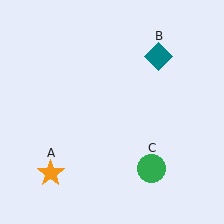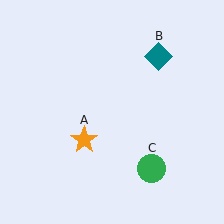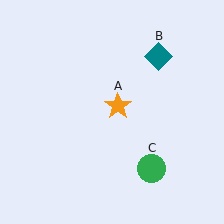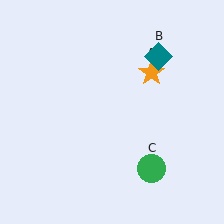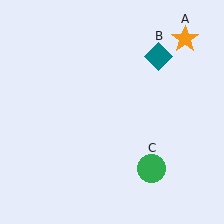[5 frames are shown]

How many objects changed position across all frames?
1 object changed position: orange star (object A).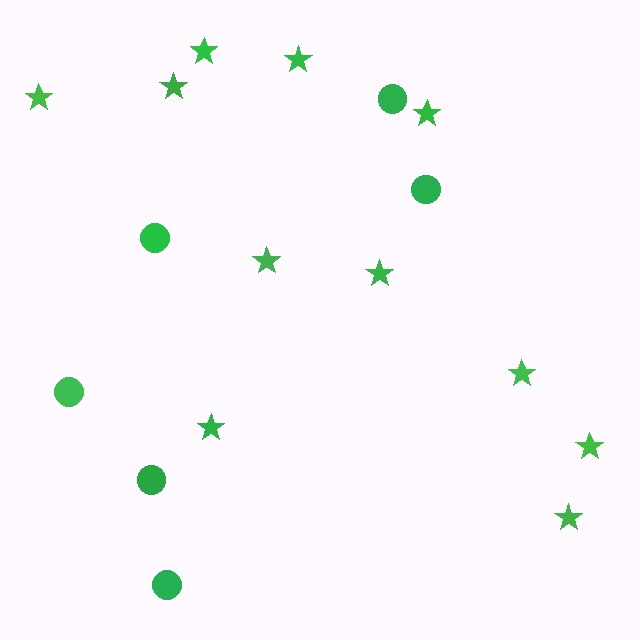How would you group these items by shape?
There are 2 groups: one group of stars (11) and one group of circles (6).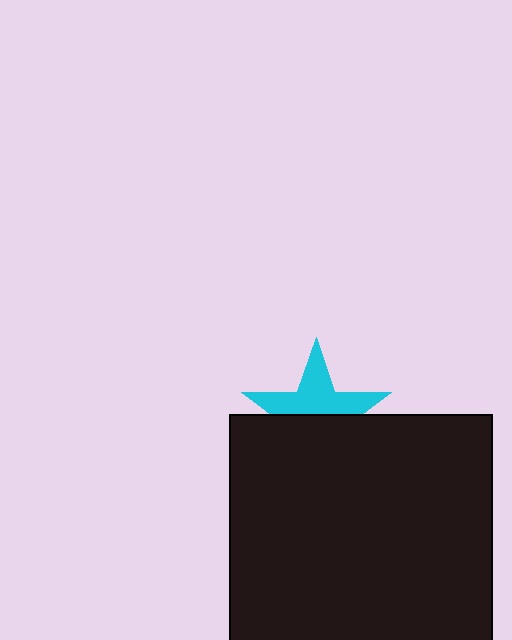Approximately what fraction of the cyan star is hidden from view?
Roughly 50% of the cyan star is hidden behind the black square.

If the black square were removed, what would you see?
You would see the complete cyan star.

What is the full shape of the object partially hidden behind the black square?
The partially hidden object is a cyan star.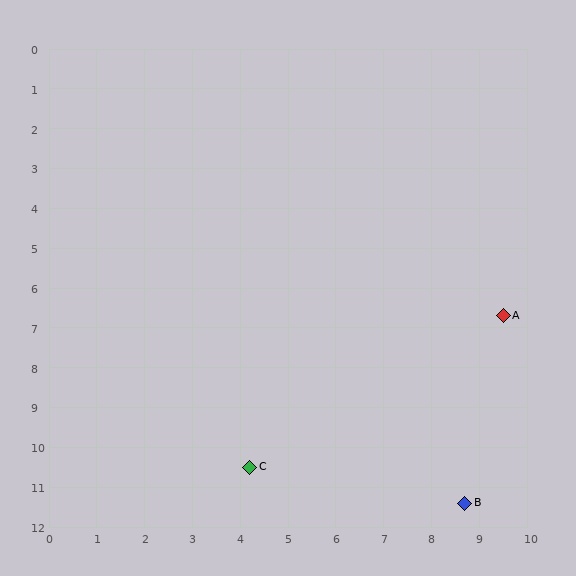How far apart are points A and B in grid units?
Points A and B are about 4.8 grid units apart.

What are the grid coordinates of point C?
Point C is at approximately (4.2, 10.5).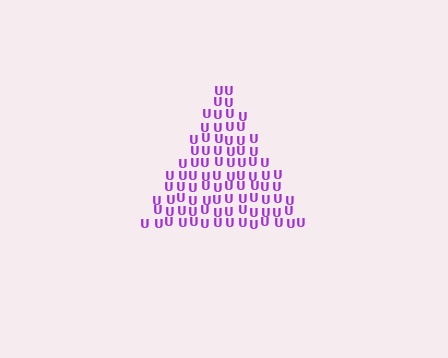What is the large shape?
The large shape is a triangle.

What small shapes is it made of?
It is made of small letter U's.